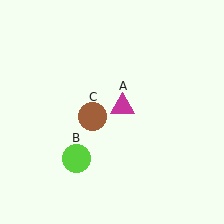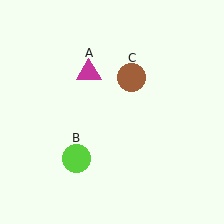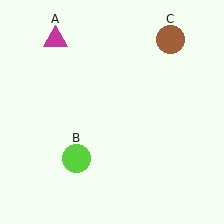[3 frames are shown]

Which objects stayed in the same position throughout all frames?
Lime circle (object B) remained stationary.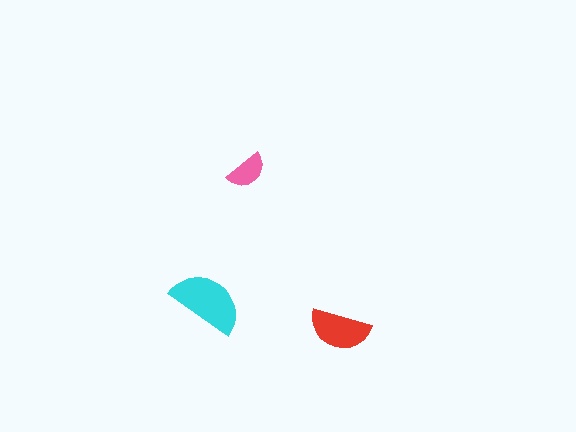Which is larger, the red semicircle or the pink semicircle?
The red one.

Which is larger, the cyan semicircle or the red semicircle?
The cyan one.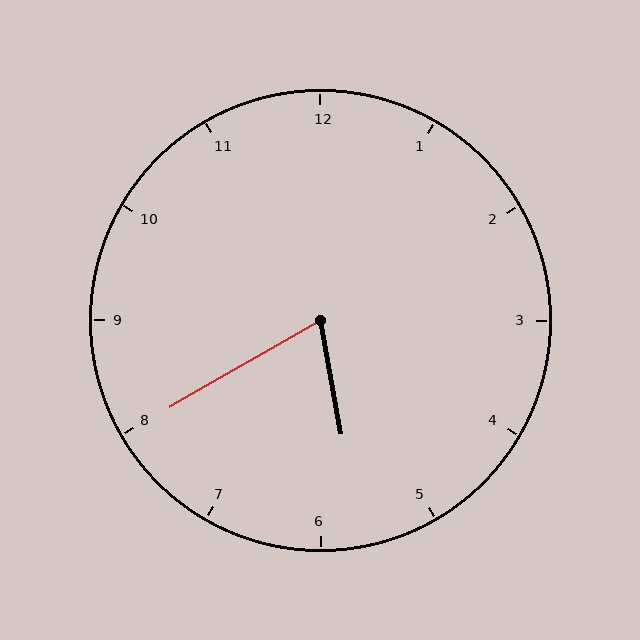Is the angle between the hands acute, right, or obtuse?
It is acute.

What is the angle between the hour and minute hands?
Approximately 70 degrees.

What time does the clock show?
5:40.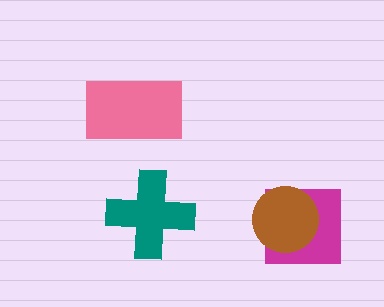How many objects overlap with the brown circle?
1 object overlaps with the brown circle.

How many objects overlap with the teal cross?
0 objects overlap with the teal cross.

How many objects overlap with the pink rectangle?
0 objects overlap with the pink rectangle.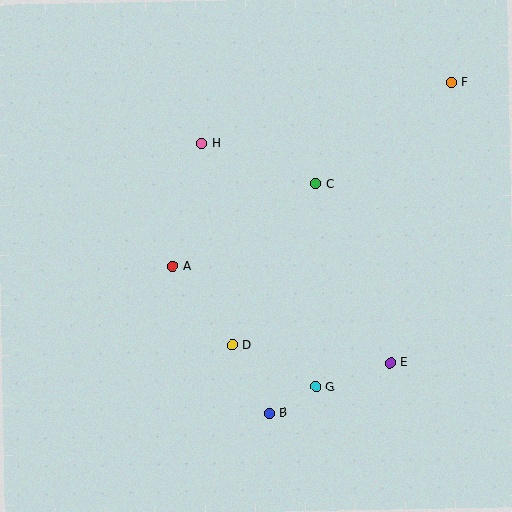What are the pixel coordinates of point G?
Point G is at (316, 387).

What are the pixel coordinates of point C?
Point C is at (315, 184).